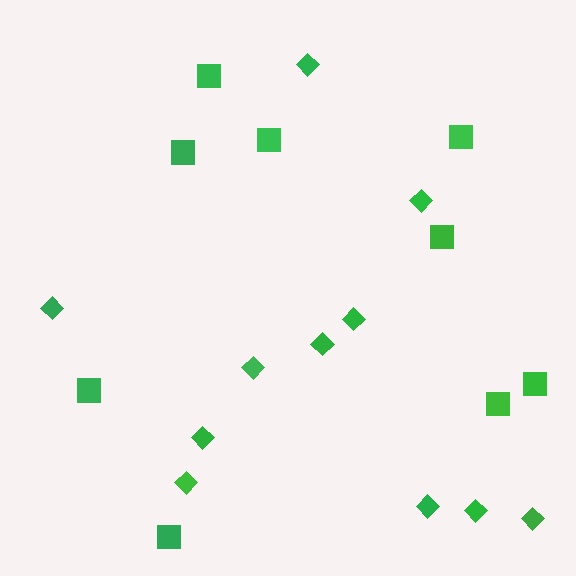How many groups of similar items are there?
There are 2 groups: one group of squares (9) and one group of diamonds (11).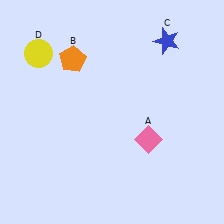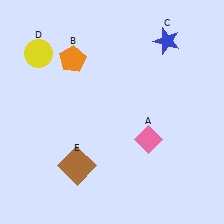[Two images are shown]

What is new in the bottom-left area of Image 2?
A brown square (E) was added in the bottom-left area of Image 2.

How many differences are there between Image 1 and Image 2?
There is 1 difference between the two images.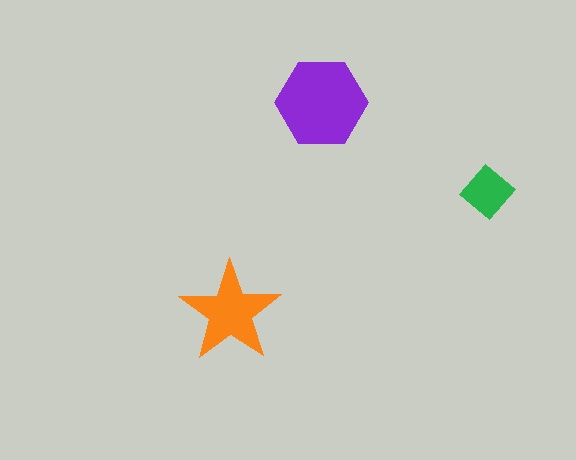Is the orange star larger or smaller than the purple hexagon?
Smaller.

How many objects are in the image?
There are 3 objects in the image.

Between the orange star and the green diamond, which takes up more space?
The orange star.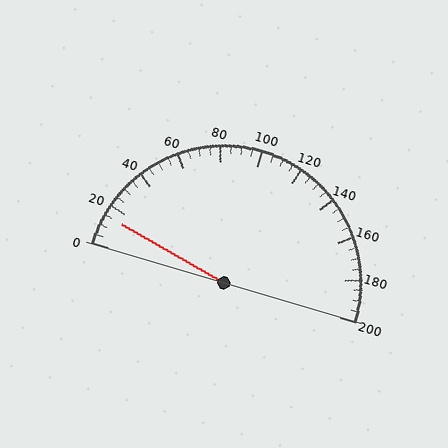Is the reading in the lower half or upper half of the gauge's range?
The reading is in the lower half of the range (0 to 200).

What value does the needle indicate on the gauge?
The needle indicates approximately 15.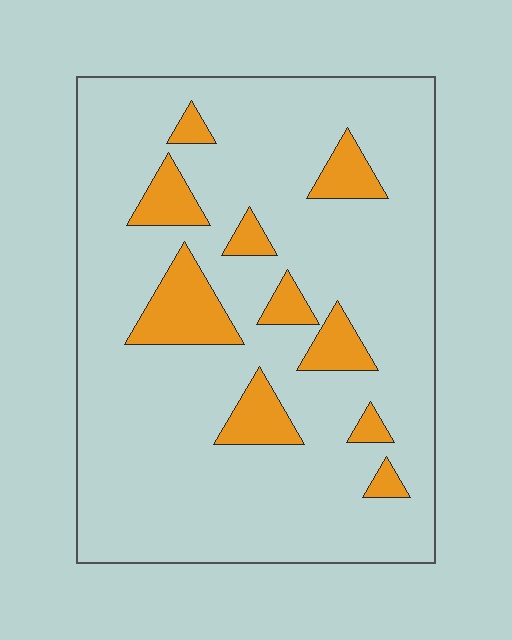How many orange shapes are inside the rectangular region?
10.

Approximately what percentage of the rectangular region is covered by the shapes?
Approximately 15%.